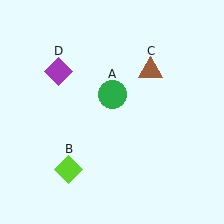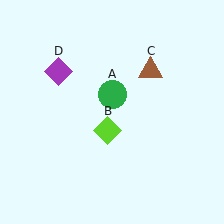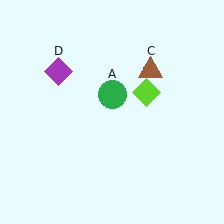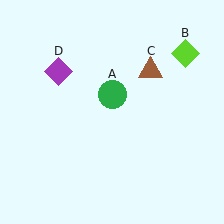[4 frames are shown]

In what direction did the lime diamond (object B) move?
The lime diamond (object B) moved up and to the right.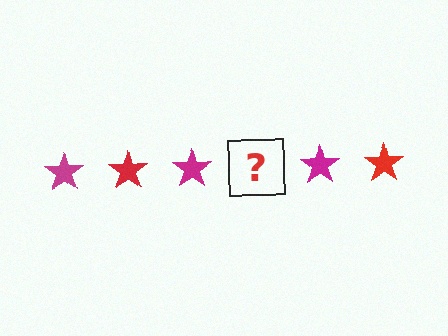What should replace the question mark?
The question mark should be replaced with a red star.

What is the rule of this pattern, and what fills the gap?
The rule is that the pattern cycles through magenta, red stars. The gap should be filled with a red star.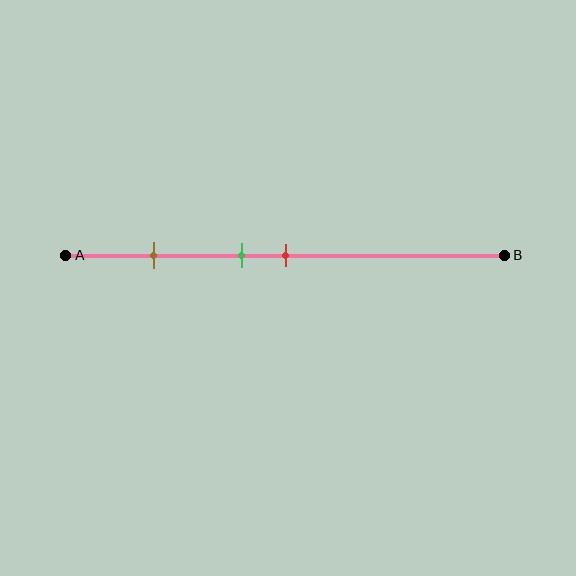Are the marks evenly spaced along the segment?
No, the marks are not evenly spaced.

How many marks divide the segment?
There are 3 marks dividing the segment.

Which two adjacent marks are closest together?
The green and red marks are the closest adjacent pair.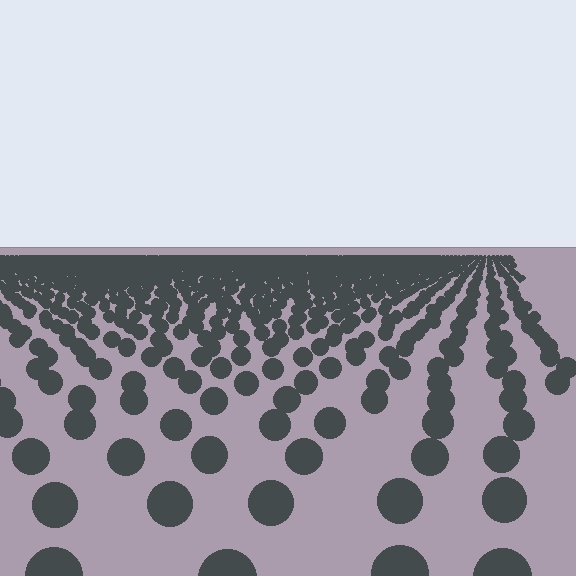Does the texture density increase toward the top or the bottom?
Density increases toward the top.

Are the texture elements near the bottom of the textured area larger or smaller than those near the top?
Larger. Near the bottom, elements are closer to the viewer and appear at a bigger on-screen size.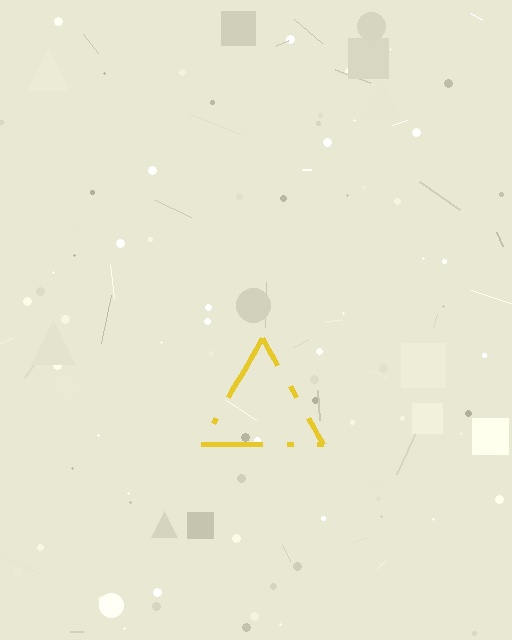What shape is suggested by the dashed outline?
The dashed outline suggests a triangle.